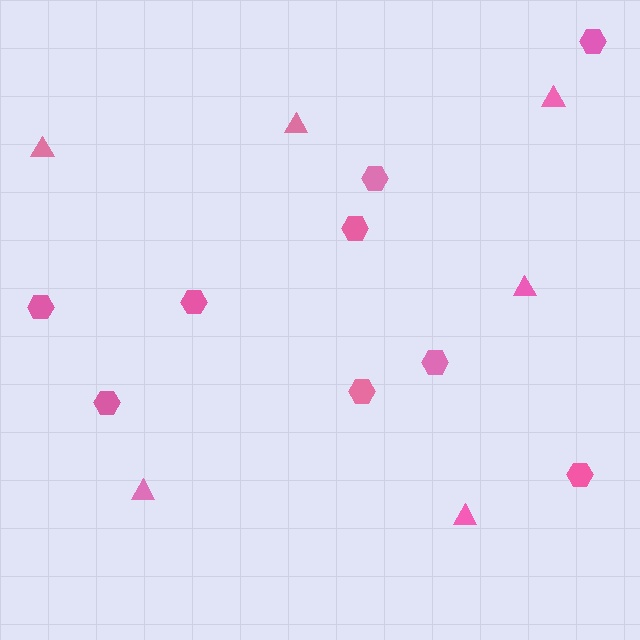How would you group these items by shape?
There are 2 groups: one group of hexagons (9) and one group of triangles (6).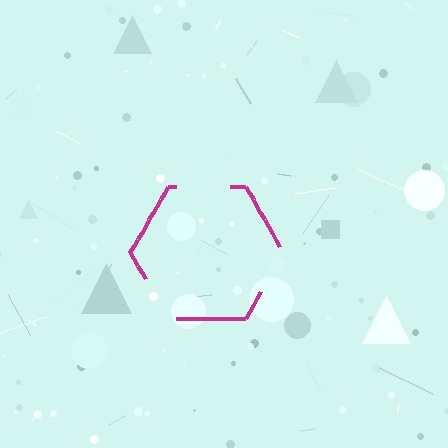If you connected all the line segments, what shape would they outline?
They would outline a hexagon.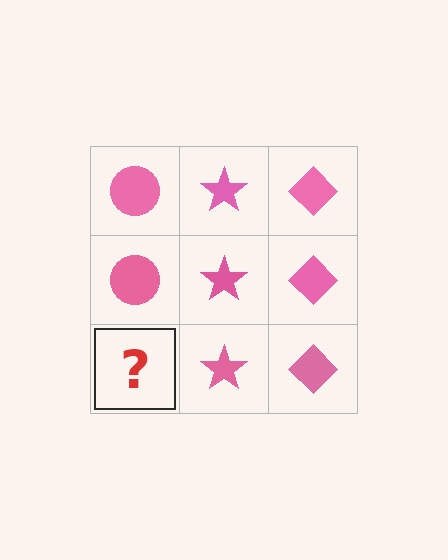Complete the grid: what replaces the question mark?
The question mark should be replaced with a pink circle.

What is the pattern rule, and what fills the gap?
The rule is that each column has a consistent shape. The gap should be filled with a pink circle.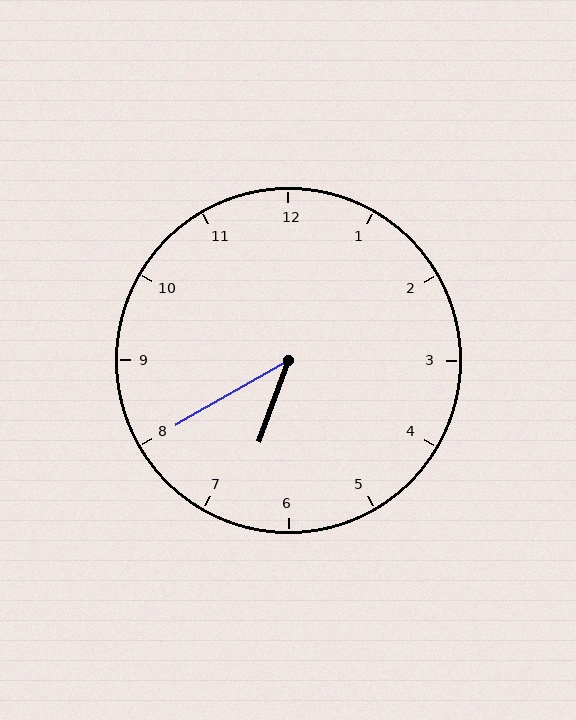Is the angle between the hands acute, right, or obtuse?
It is acute.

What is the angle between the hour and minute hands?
Approximately 40 degrees.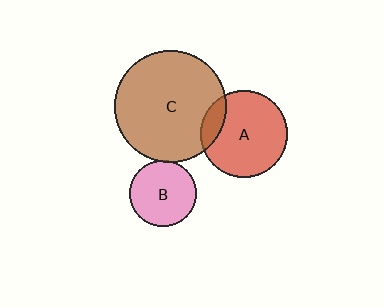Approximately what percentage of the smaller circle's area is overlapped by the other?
Approximately 5%.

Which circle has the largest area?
Circle C (brown).